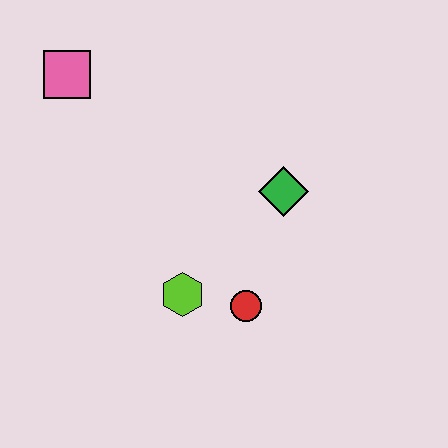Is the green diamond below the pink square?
Yes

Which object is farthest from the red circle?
The pink square is farthest from the red circle.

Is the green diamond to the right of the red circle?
Yes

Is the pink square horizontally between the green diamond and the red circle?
No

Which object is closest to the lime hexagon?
The red circle is closest to the lime hexagon.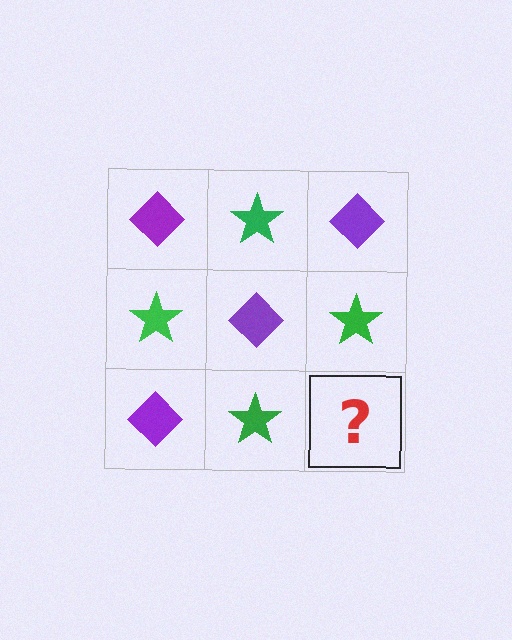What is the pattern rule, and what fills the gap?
The rule is that it alternates purple diamond and green star in a checkerboard pattern. The gap should be filled with a purple diamond.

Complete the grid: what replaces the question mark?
The question mark should be replaced with a purple diamond.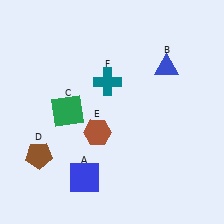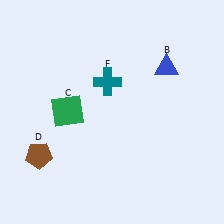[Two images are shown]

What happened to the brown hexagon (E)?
The brown hexagon (E) was removed in Image 2. It was in the bottom-left area of Image 1.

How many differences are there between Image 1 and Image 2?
There are 2 differences between the two images.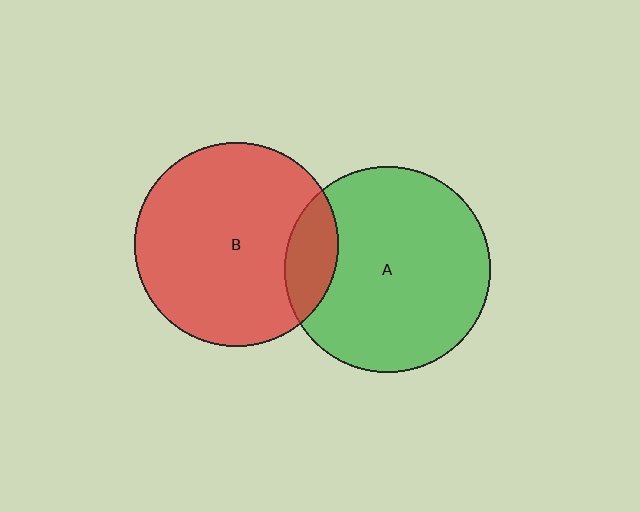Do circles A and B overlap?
Yes.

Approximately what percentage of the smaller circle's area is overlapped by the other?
Approximately 15%.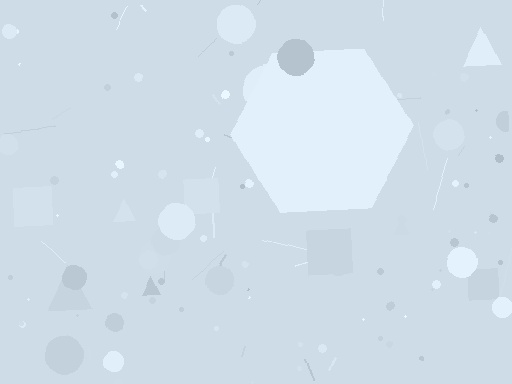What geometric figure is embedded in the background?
A hexagon is embedded in the background.